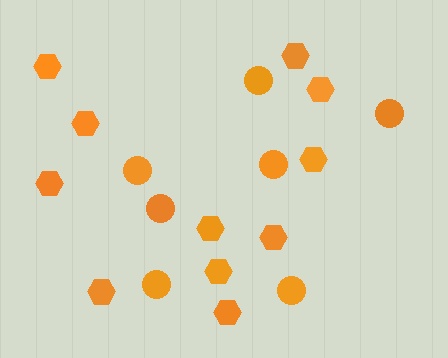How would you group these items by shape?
There are 2 groups: one group of circles (7) and one group of hexagons (11).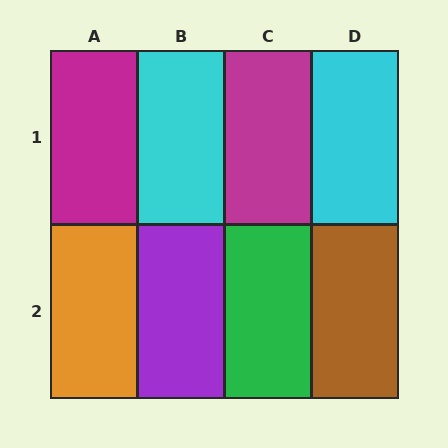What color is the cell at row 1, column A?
Magenta.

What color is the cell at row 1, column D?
Cyan.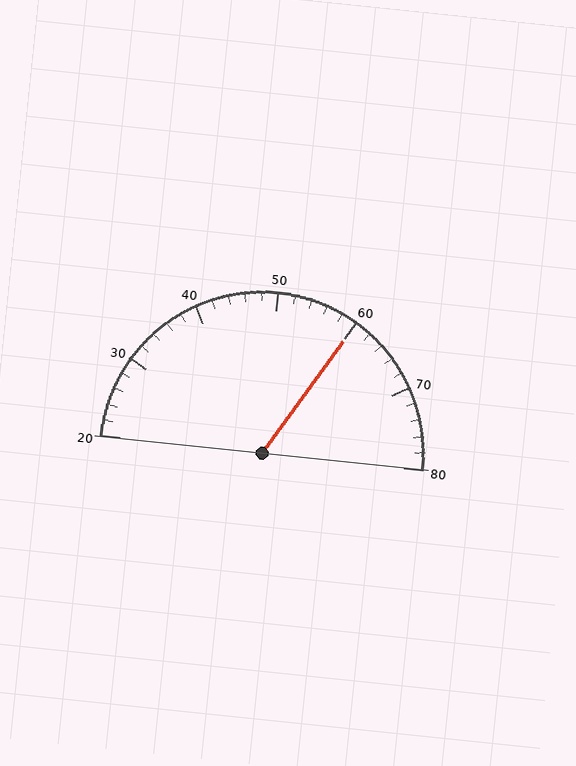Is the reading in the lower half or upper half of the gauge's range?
The reading is in the upper half of the range (20 to 80).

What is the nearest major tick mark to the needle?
The nearest major tick mark is 60.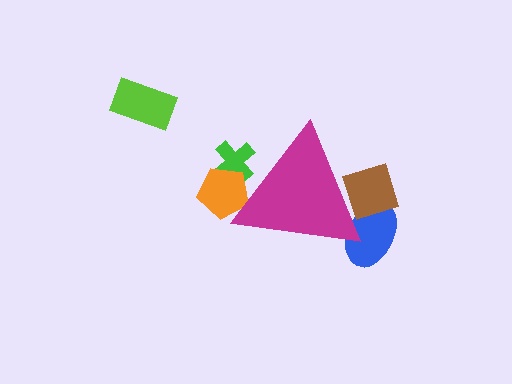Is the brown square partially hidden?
Yes, the brown square is partially hidden behind the magenta triangle.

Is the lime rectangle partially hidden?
No, the lime rectangle is fully visible.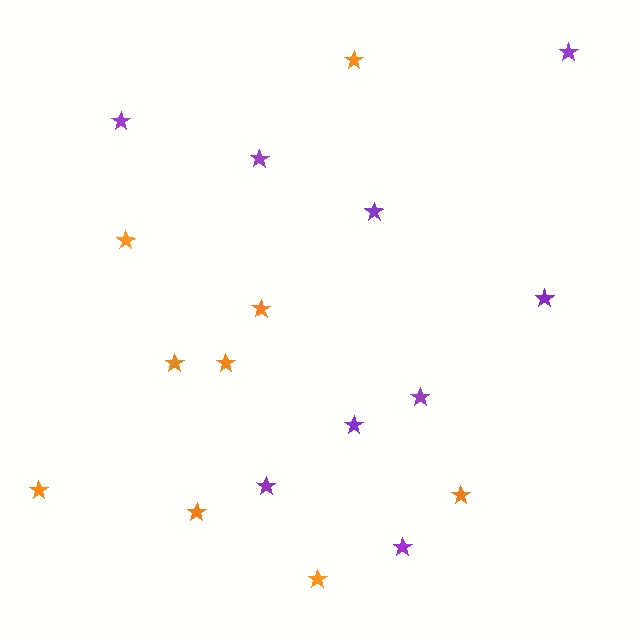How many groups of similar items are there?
There are 2 groups: one group of purple stars (9) and one group of orange stars (9).